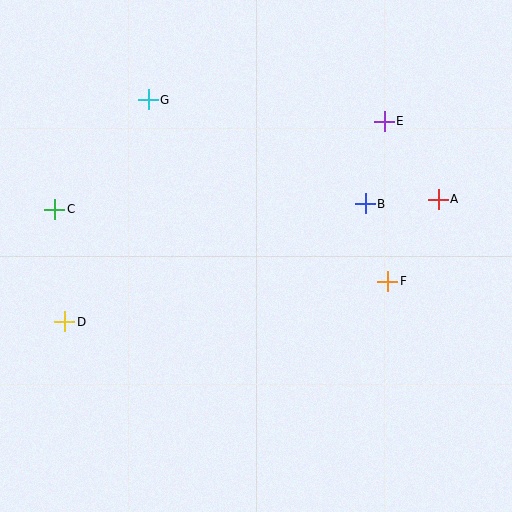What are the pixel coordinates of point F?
Point F is at (388, 281).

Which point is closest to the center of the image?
Point B at (365, 204) is closest to the center.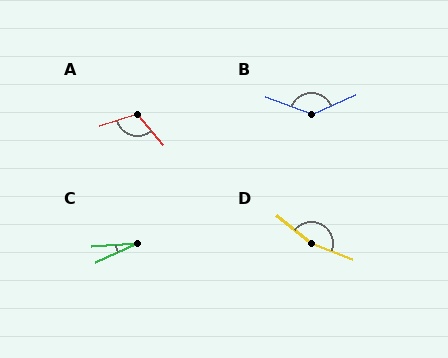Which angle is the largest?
D, at approximately 162 degrees.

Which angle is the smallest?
C, at approximately 20 degrees.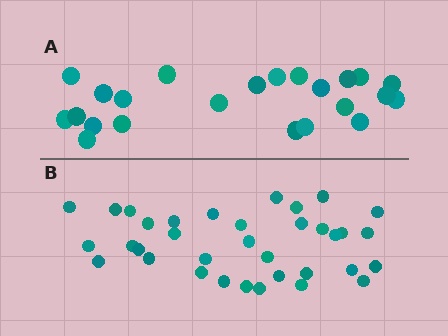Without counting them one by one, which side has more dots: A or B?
Region B (the bottom region) has more dots.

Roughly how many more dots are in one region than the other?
Region B has roughly 12 or so more dots than region A.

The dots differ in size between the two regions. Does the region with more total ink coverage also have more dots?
No. Region A has more total ink coverage because its dots are larger, but region B actually contains more individual dots. Total area can be misleading — the number of items is what matters here.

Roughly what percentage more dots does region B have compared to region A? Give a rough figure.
About 50% more.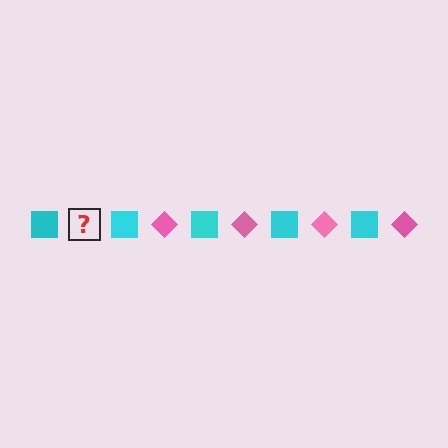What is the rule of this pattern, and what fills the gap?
The rule is that the pattern alternates between cyan square and pink diamond. The gap should be filled with a pink diamond.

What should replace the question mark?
The question mark should be replaced with a pink diamond.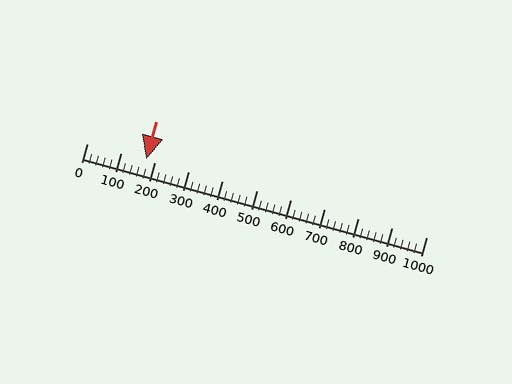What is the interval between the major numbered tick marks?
The major tick marks are spaced 100 units apart.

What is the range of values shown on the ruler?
The ruler shows values from 0 to 1000.